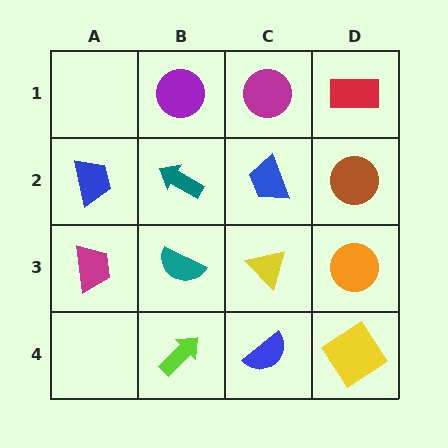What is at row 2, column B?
A teal arrow.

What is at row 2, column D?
A brown circle.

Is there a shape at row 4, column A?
No, that cell is empty.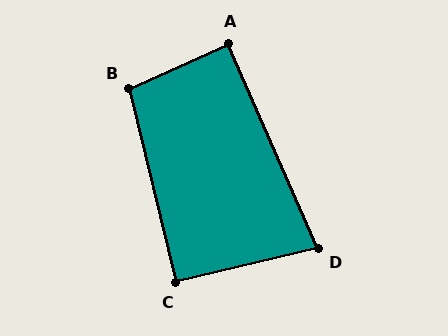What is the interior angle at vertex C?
Approximately 90 degrees (approximately right).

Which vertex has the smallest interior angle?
D, at approximately 80 degrees.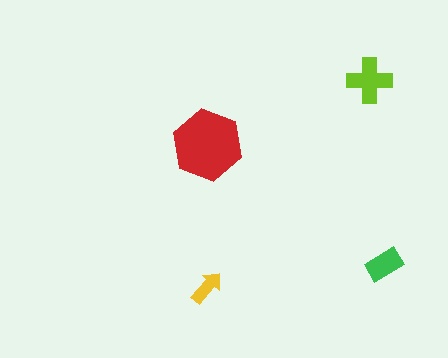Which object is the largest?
The red hexagon.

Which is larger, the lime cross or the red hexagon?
The red hexagon.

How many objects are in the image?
There are 4 objects in the image.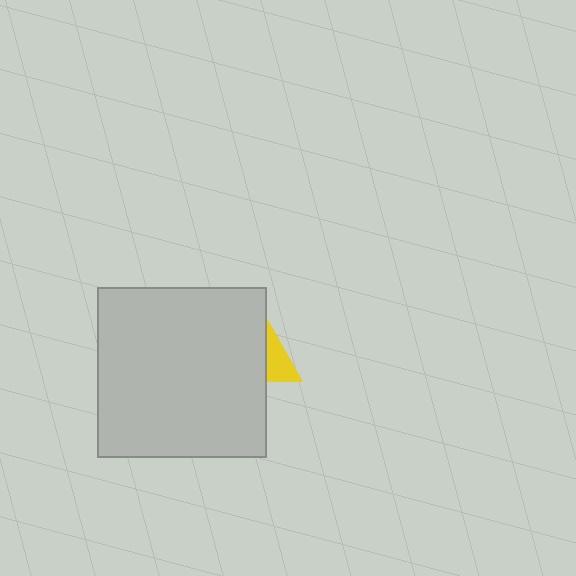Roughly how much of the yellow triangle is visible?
A small part of it is visible (roughly 33%).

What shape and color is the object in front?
The object in front is a light gray square.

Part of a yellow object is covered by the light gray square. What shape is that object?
It is a triangle.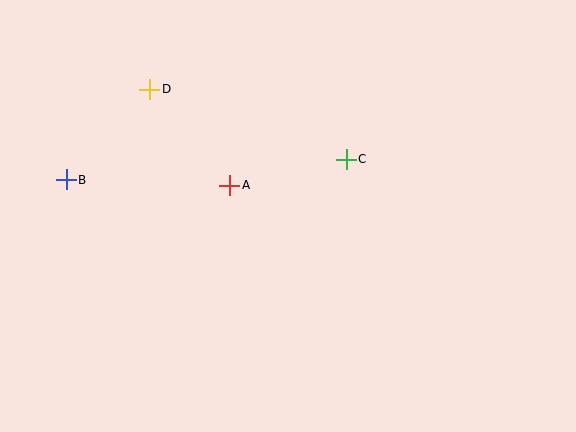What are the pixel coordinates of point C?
Point C is at (346, 159).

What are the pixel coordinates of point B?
Point B is at (66, 180).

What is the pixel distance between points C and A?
The distance between C and A is 119 pixels.